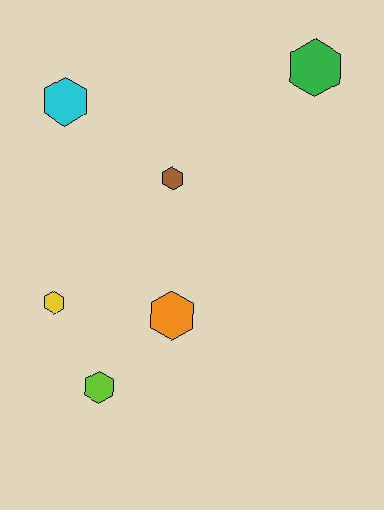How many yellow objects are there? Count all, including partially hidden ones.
There is 1 yellow object.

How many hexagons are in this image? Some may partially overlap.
There are 6 hexagons.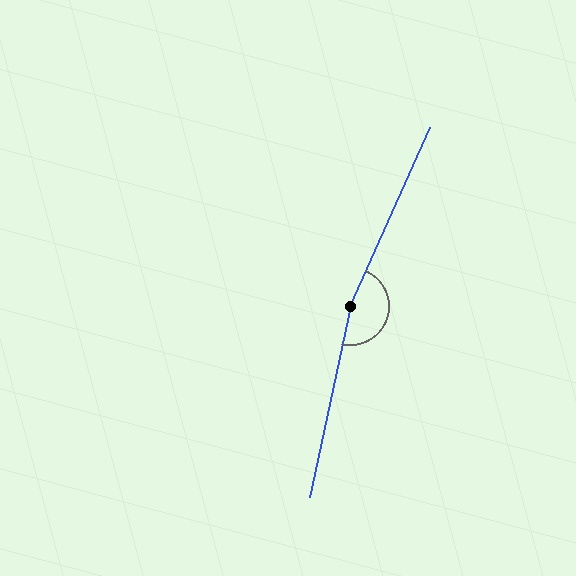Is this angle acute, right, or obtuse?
It is obtuse.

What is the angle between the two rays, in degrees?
Approximately 168 degrees.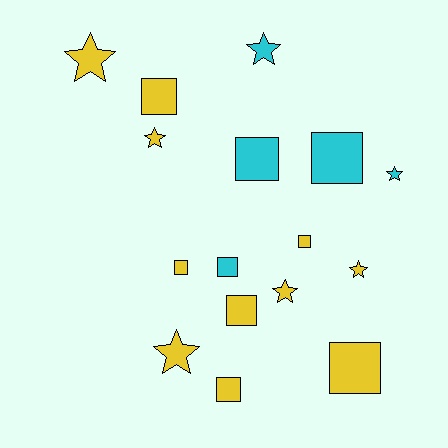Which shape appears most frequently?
Square, with 9 objects.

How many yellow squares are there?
There are 6 yellow squares.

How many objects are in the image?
There are 16 objects.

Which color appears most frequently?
Yellow, with 11 objects.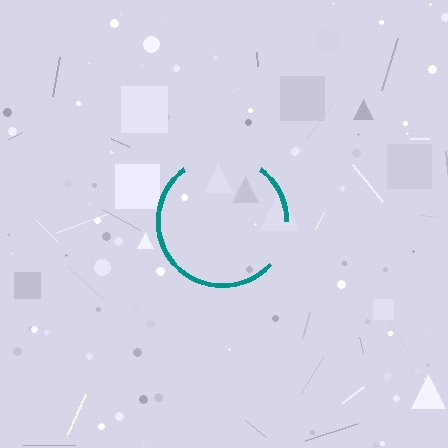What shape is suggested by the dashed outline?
The dashed outline suggests a circle.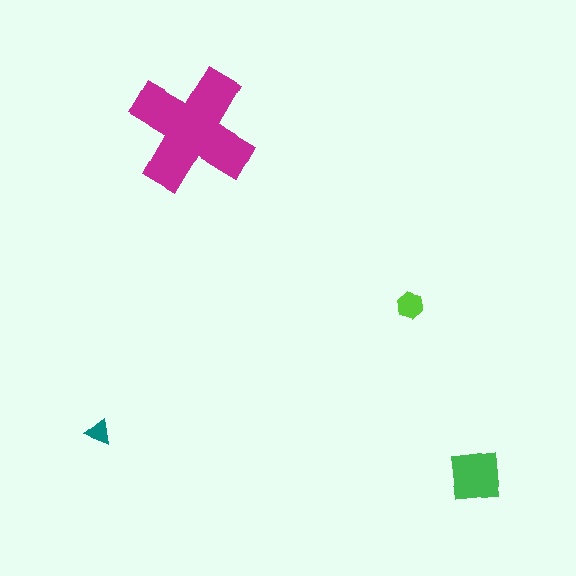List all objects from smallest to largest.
The teal triangle, the lime hexagon, the green square, the magenta cross.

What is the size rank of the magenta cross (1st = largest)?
1st.